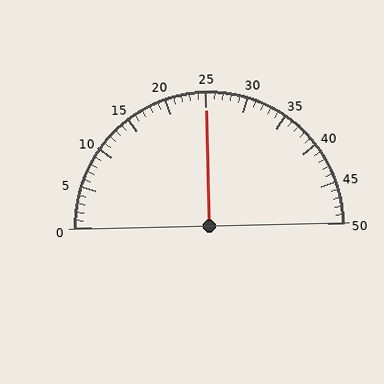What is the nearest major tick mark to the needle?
The nearest major tick mark is 25.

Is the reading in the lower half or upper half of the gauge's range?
The reading is in the upper half of the range (0 to 50).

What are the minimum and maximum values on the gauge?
The gauge ranges from 0 to 50.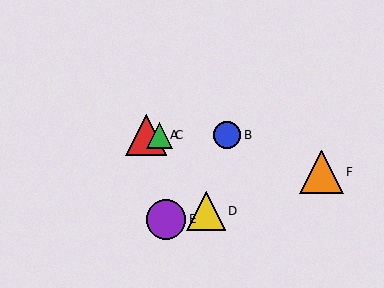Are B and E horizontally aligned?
No, B is at y≈135 and E is at y≈219.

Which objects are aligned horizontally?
Objects A, B, C are aligned horizontally.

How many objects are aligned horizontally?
3 objects (A, B, C) are aligned horizontally.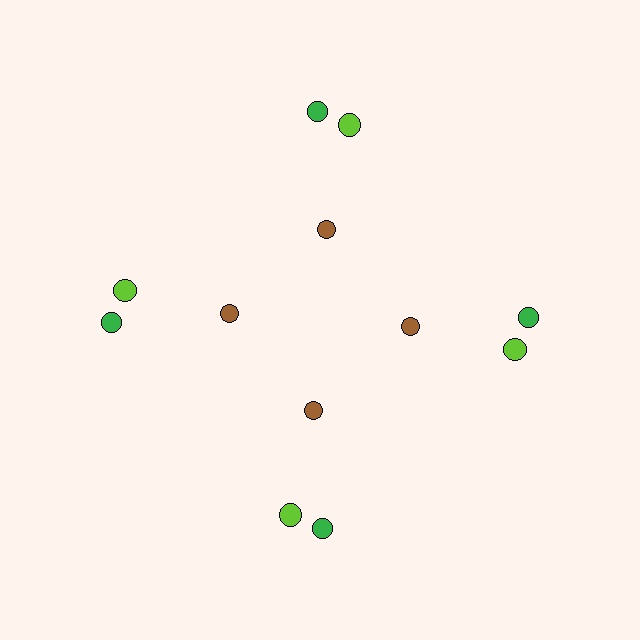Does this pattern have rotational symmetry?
Yes, this pattern has 4-fold rotational symmetry. It looks the same after rotating 90 degrees around the center.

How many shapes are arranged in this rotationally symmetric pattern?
There are 12 shapes, arranged in 4 groups of 3.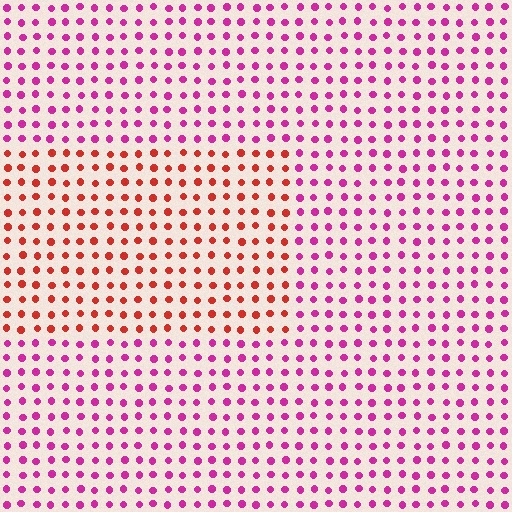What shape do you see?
I see a rectangle.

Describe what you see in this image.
The image is filled with small magenta elements in a uniform arrangement. A rectangle-shaped region is visible where the elements are tinted to a slightly different hue, forming a subtle color boundary.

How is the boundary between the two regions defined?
The boundary is defined purely by a slight shift in hue (about 47 degrees). Spacing, size, and orientation are identical on both sides.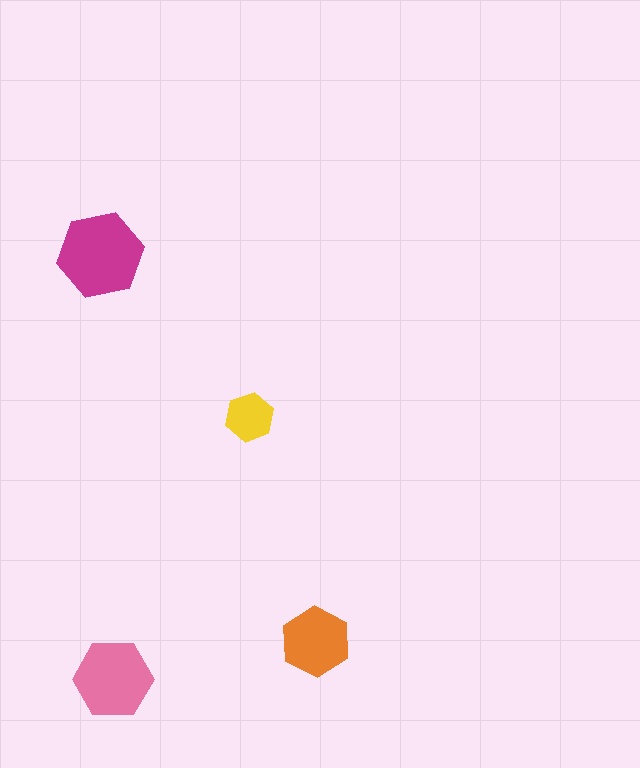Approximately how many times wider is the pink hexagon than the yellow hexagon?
About 1.5 times wider.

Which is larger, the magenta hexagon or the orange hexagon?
The magenta one.